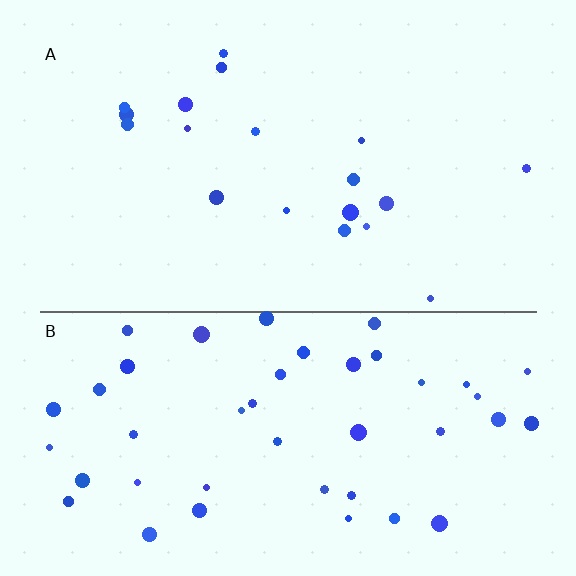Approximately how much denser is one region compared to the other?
Approximately 2.4× — region B over region A.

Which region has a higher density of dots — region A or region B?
B (the bottom).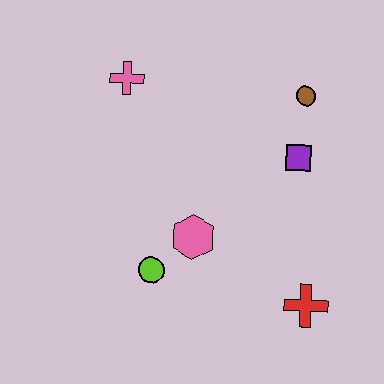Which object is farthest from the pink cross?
The red cross is farthest from the pink cross.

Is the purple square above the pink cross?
No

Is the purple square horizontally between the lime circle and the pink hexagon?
No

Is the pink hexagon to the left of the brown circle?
Yes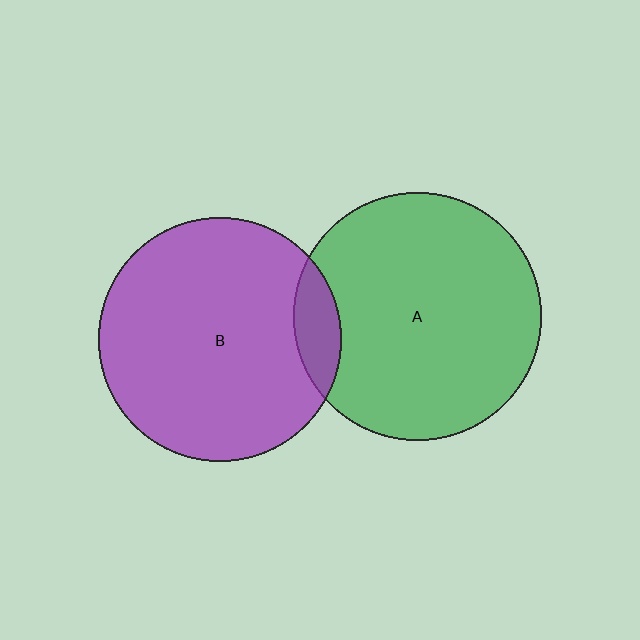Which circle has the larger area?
Circle A (green).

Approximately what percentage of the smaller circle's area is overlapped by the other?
Approximately 10%.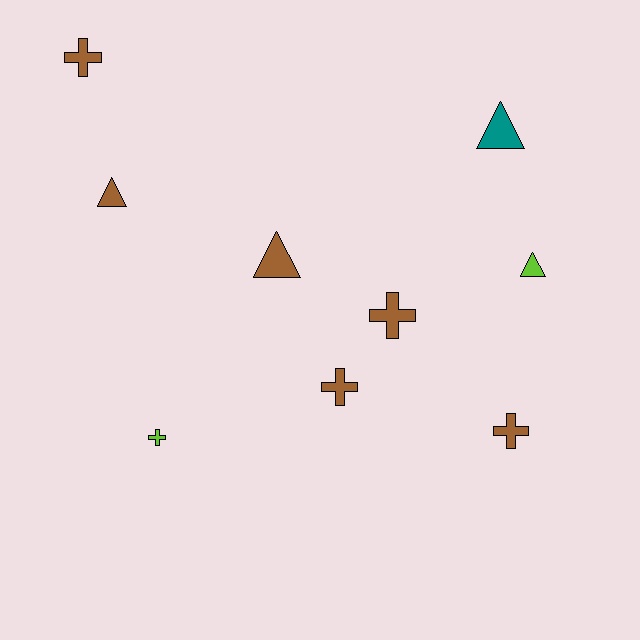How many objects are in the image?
There are 9 objects.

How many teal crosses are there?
There are no teal crosses.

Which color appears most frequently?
Brown, with 6 objects.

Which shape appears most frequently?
Cross, with 5 objects.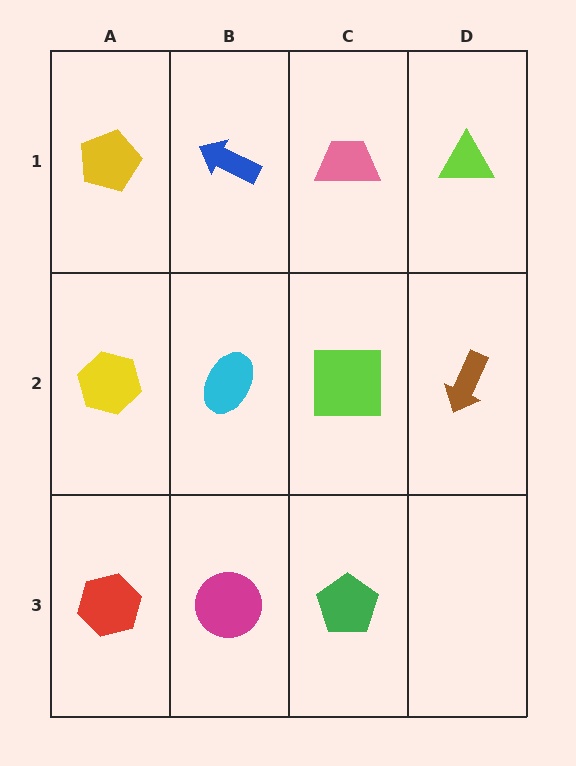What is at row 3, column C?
A green pentagon.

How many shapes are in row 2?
4 shapes.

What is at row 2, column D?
A brown arrow.